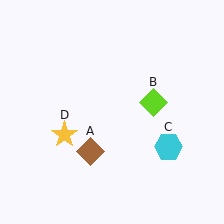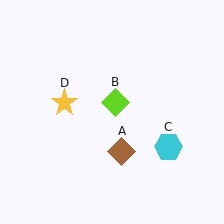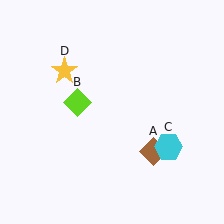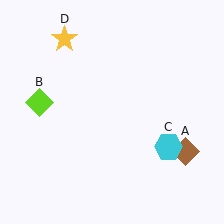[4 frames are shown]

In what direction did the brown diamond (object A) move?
The brown diamond (object A) moved right.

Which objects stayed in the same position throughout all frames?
Cyan hexagon (object C) remained stationary.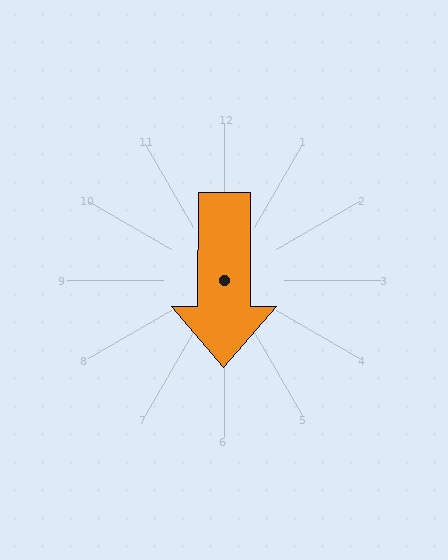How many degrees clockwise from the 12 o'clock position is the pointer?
Approximately 180 degrees.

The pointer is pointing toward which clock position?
Roughly 6 o'clock.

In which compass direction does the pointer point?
South.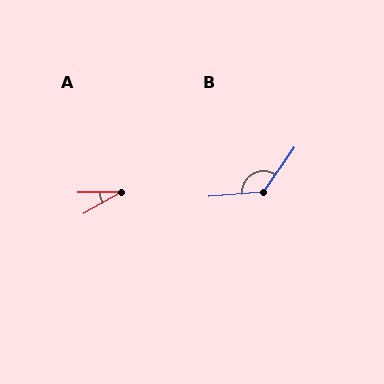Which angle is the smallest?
A, at approximately 30 degrees.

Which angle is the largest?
B, at approximately 130 degrees.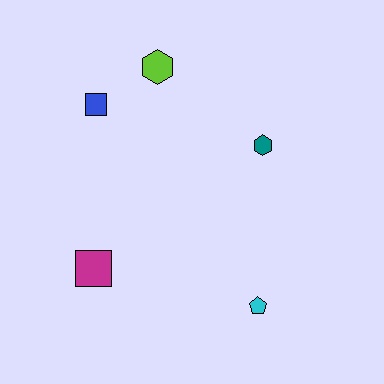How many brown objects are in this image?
There are no brown objects.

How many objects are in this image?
There are 5 objects.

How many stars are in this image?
There are no stars.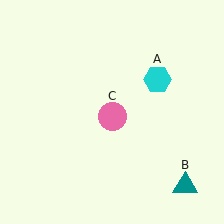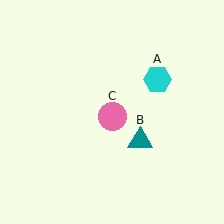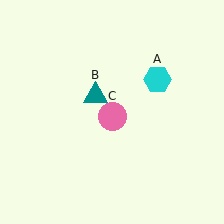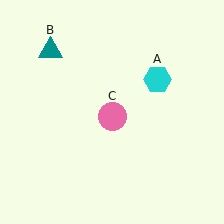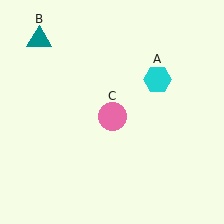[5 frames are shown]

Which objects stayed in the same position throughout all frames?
Cyan hexagon (object A) and pink circle (object C) remained stationary.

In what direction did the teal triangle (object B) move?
The teal triangle (object B) moved up and to the left.